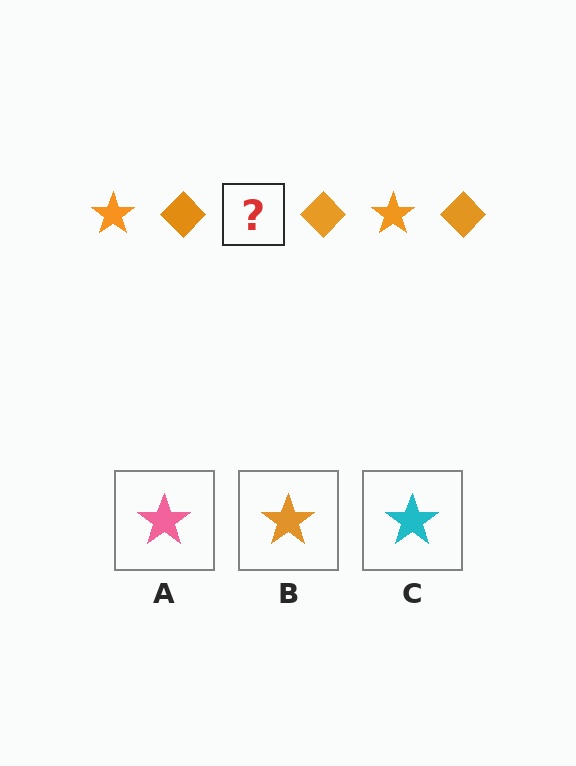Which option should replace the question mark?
Option B.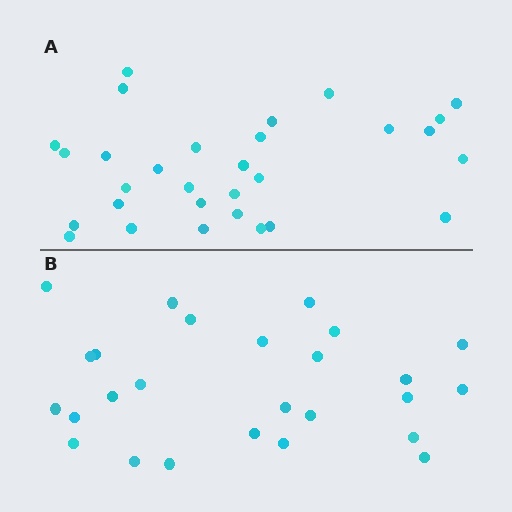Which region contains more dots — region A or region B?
Region A (the top region) has more dots.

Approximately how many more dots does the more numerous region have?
Region A has about 4 more dots than region B.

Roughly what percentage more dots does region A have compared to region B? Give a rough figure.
About 15% more.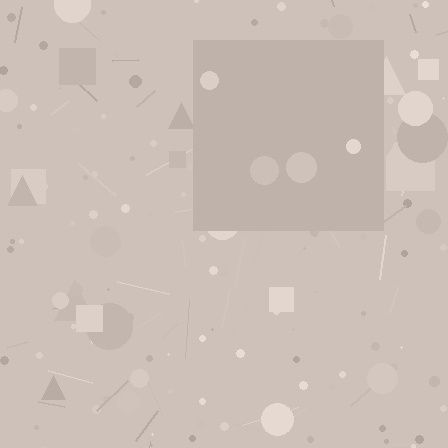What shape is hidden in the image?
A square is hidden in the image.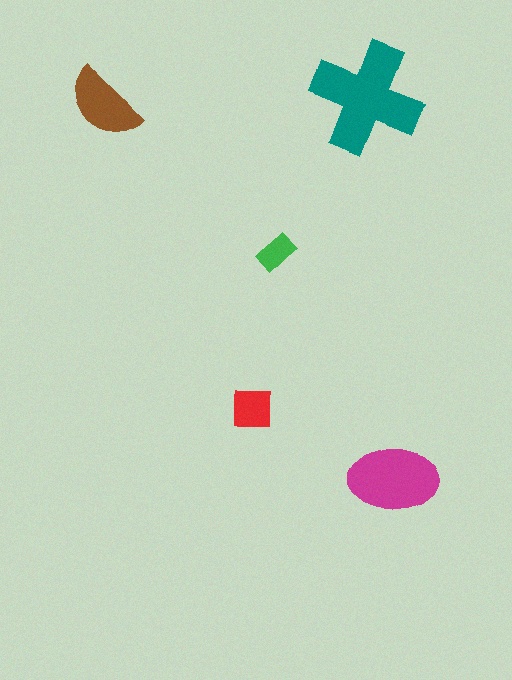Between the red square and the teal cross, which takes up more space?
The teal cross.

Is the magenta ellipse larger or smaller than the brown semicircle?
Larger.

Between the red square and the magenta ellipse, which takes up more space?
The magenta ellipse.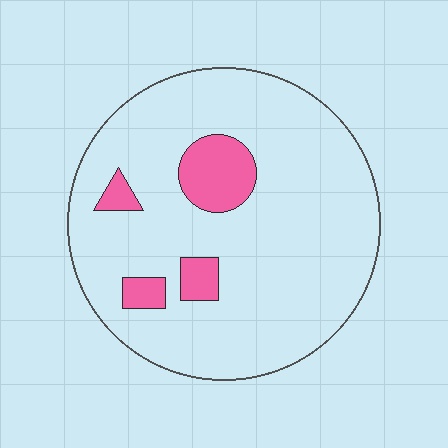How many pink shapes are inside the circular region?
4.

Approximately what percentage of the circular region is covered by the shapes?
Approximately 10%.